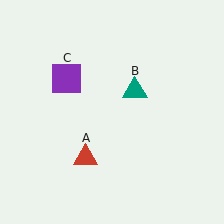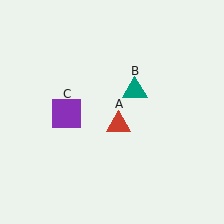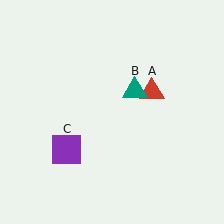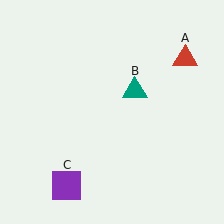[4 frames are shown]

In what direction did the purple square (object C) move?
The purple square (object C) moved down.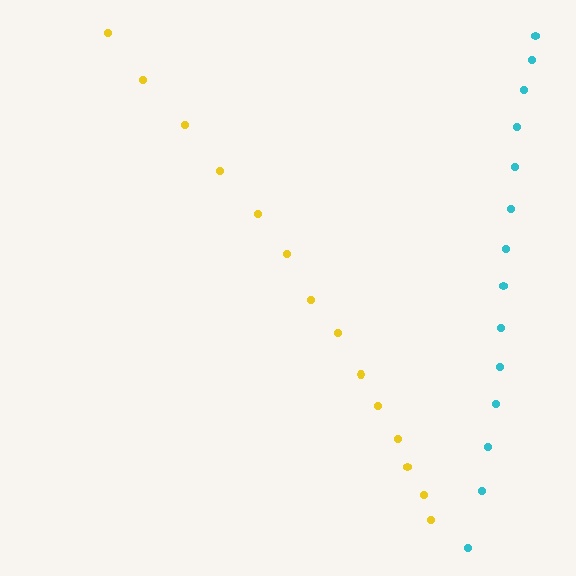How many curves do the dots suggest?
There are 2 distinct paths.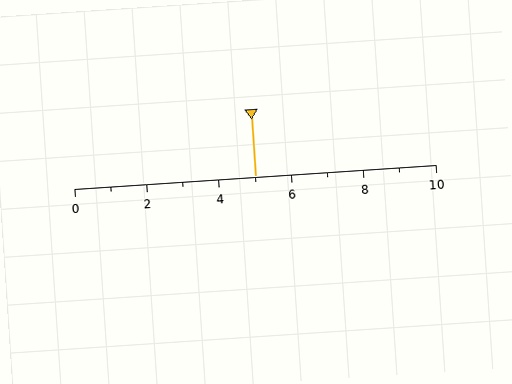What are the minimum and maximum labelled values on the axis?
The axis runs from 0 to 10.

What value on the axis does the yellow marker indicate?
The marker indicates approximately 5.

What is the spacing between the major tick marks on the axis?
The major ticks are spaced 2 apart.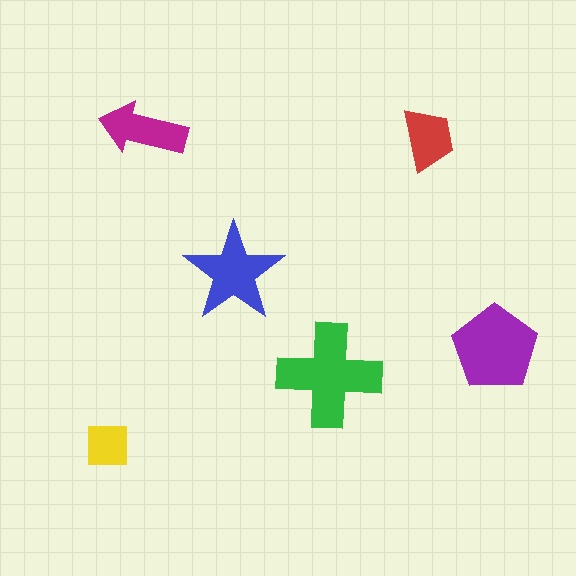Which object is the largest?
The green cross.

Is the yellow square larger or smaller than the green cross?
Smaller.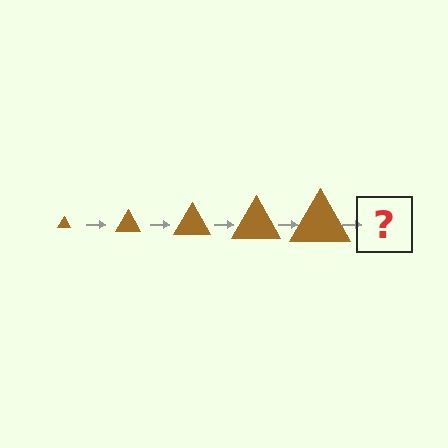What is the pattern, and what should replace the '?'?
The pattern is that the triangle gets progressively larger each step. The '?' should be a brown triangle, larger than the previous one.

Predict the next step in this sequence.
The next step is a brown triangle, larger than the previous one.